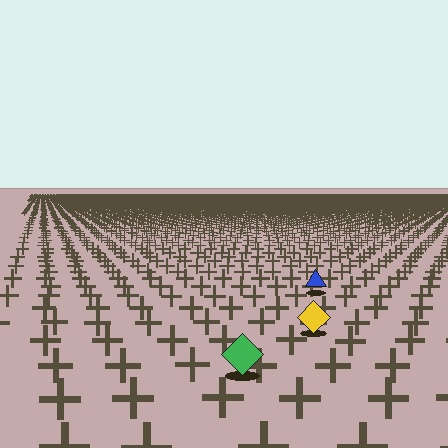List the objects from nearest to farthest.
From nearest to farthest: the green diamond, the yellow diamond, the blue triangle.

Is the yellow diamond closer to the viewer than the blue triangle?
Yes. The yellow diamond is closer — you can tell from the texture gradient: the ground texture is coarser near it.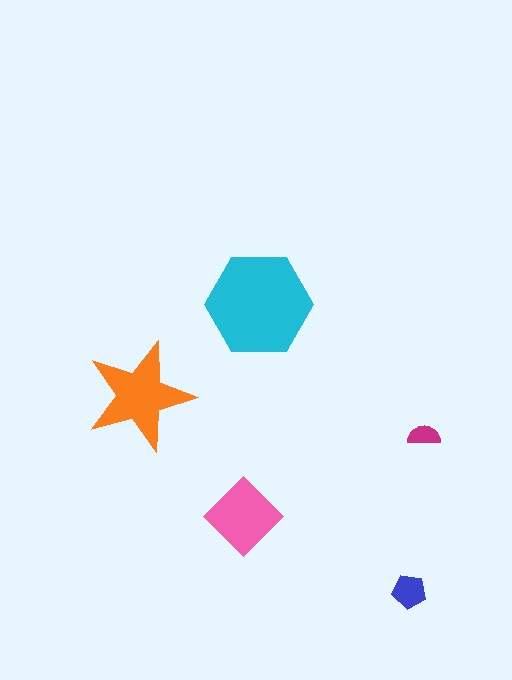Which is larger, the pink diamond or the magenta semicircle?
The pink diamond.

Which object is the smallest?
The magenta semicircle.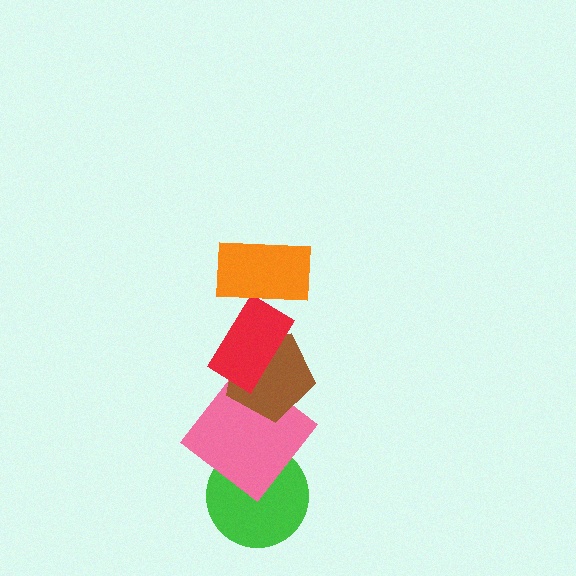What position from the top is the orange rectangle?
The orange rectangle is 1st from the top.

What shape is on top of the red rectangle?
The orange rectangle is on top of the red rectangle.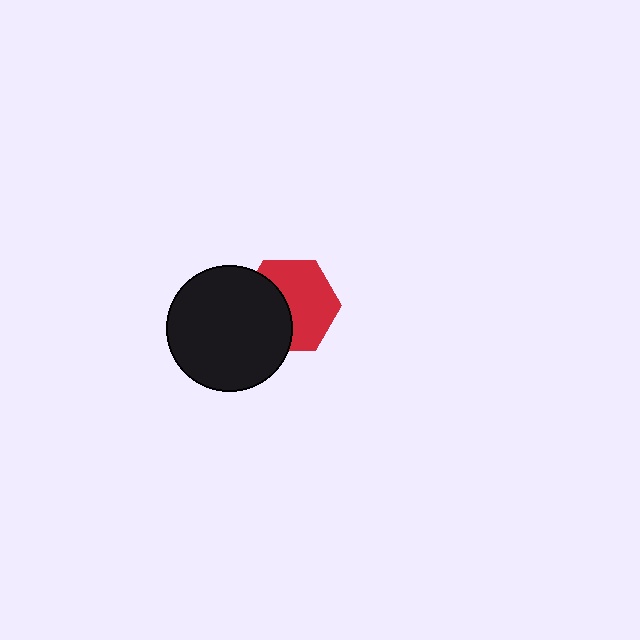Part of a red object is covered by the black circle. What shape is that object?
It is a hexagon.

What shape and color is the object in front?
The object in front is a black circle.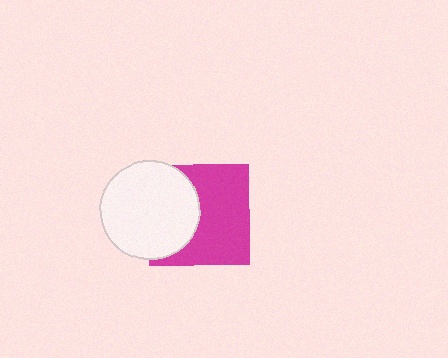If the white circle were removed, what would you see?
You would see the complete magenta square.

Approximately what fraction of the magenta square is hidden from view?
Roughly 39% of the magenta square is hidden behind the white circle.